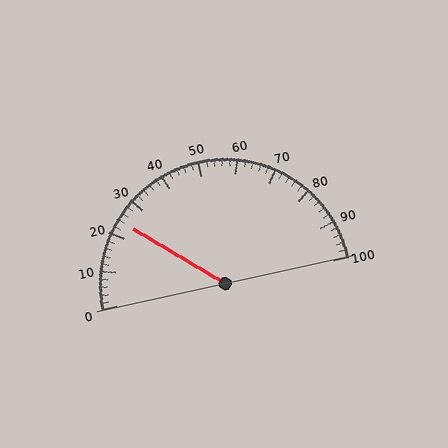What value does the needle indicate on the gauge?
The needle indicates approximately 24.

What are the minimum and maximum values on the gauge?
The gauge ranges from 0 to 100.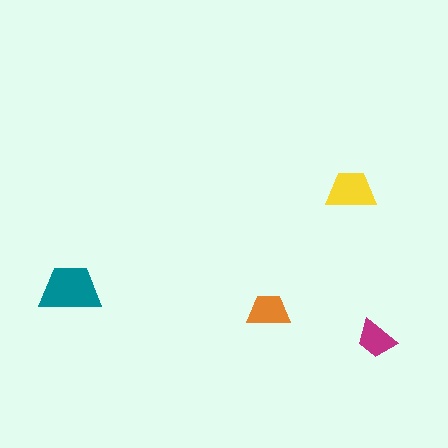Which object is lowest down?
The magenta trapezoid is bottommost.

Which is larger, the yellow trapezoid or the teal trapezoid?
The teal one.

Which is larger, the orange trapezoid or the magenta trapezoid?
The orange one.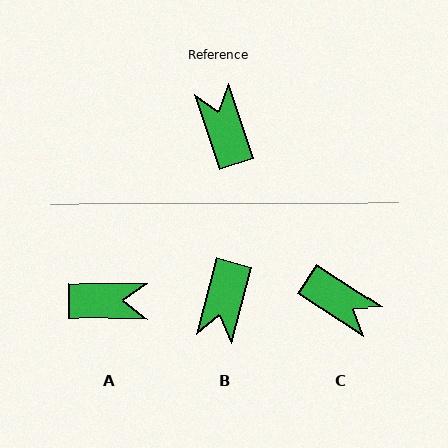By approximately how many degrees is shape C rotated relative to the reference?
Approximately 142 degrees clockwise.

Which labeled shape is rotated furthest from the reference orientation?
B, about 146 degrees away.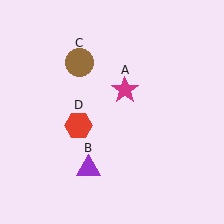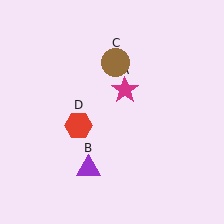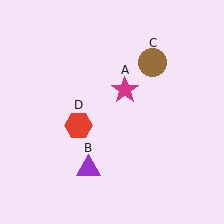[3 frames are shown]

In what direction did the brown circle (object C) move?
The brown circle (object C) moved right.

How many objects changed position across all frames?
1 object changed position: brown circle (object C).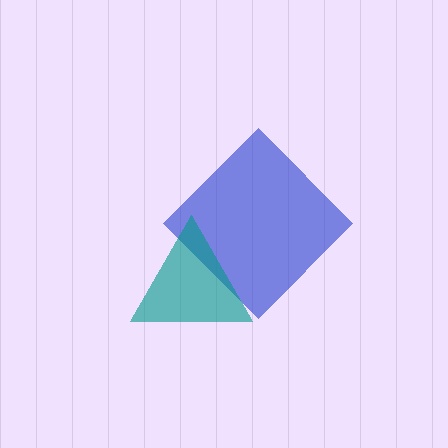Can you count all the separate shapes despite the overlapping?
Yes, there are 2 separate shapes.